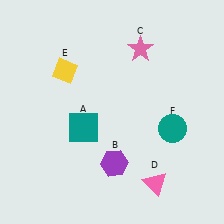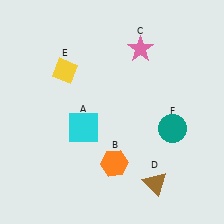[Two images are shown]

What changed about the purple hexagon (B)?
In Image 1, B is purple. In Image 2, it changed to orange.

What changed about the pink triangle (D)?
In Image 1, D is pink. In Image 2, it changed to brown.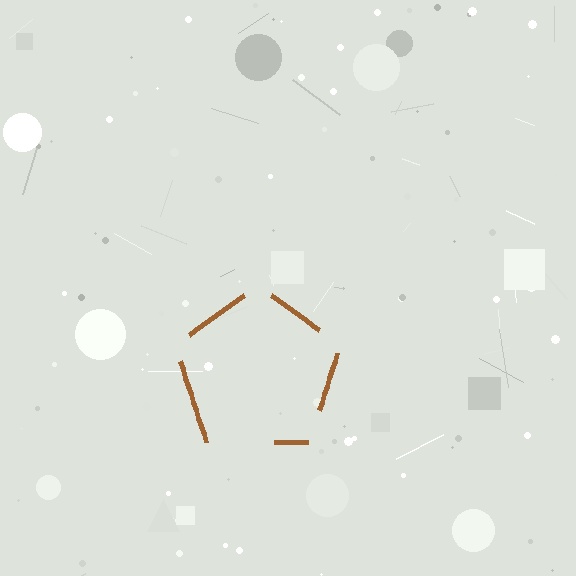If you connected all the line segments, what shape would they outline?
They would outline a pentagon.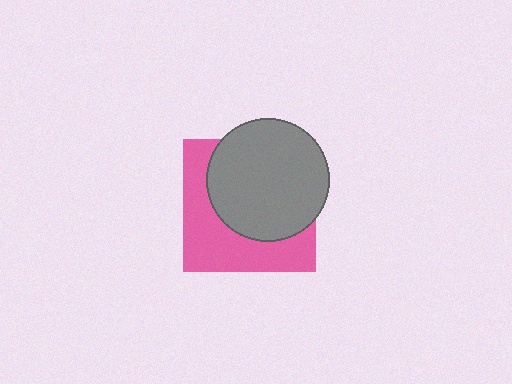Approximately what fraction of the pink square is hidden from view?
Roughly 57% of the pink square is hidden behind the gray circle.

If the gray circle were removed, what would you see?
You would see the complete pink square.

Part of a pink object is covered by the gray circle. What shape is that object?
It is a square.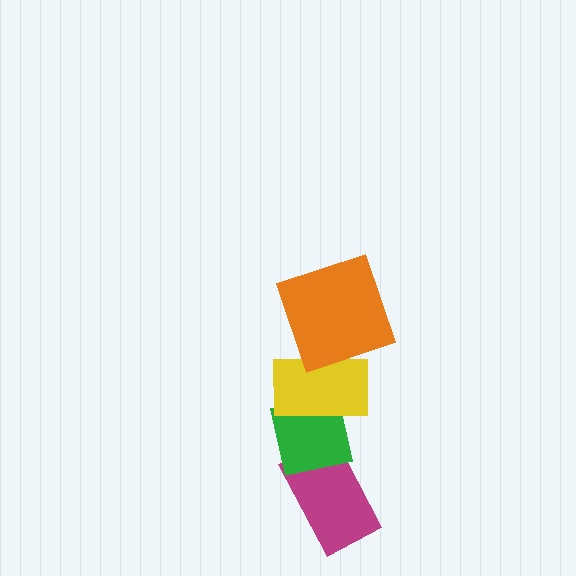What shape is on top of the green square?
The yellow rectangle is on top of the green square.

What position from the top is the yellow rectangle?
The yellow rectangle is 2nd from the top.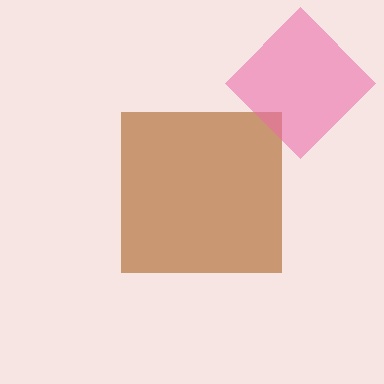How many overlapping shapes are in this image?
There are 2 overlapping shapes in the image.